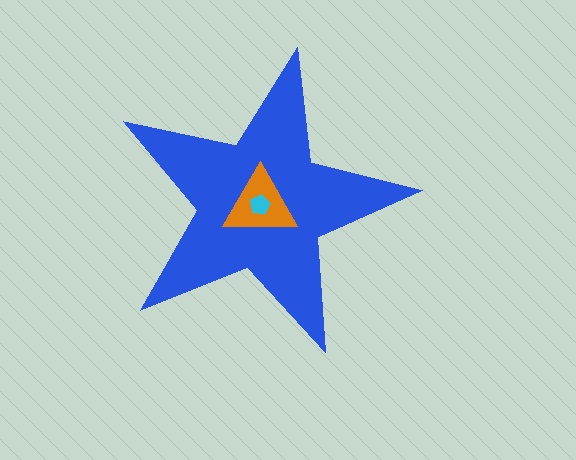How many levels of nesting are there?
3.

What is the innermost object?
The cyan pentagon.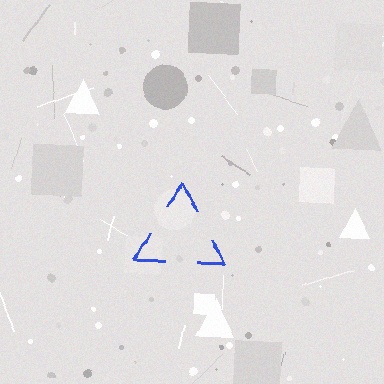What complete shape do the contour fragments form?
The contour fragments form a triangle.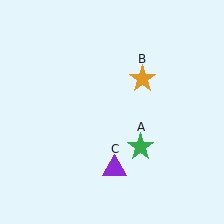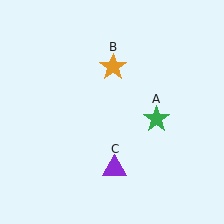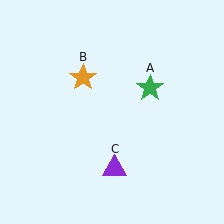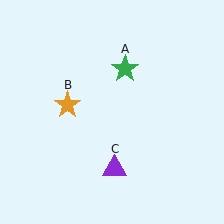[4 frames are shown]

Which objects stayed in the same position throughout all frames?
Purple triangle (object C) remained stationary.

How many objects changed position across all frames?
2 objects changed position: green star (object A), orange star (object B).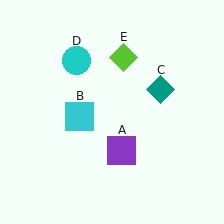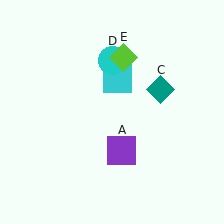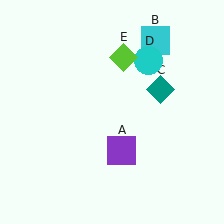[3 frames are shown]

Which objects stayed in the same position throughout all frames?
Purple square (object A) and teal diamond (object C) and lime diamond (object E) remained stationary.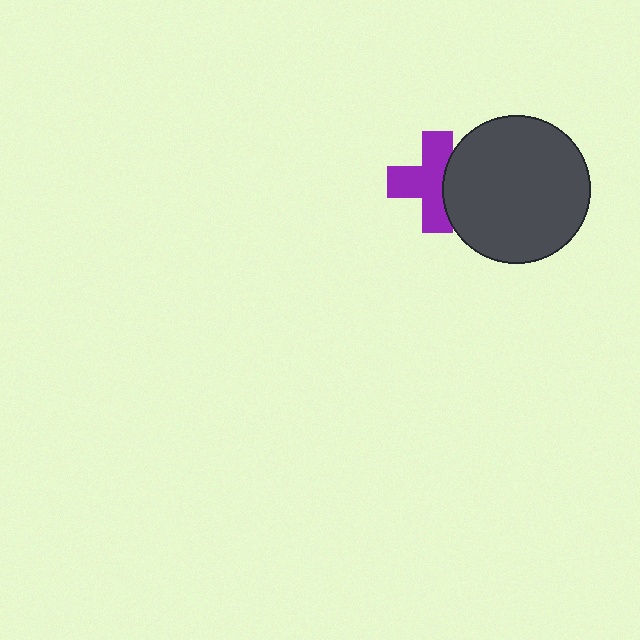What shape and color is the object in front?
The object in front is a dark gray circle.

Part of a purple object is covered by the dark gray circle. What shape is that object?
It is a cross.